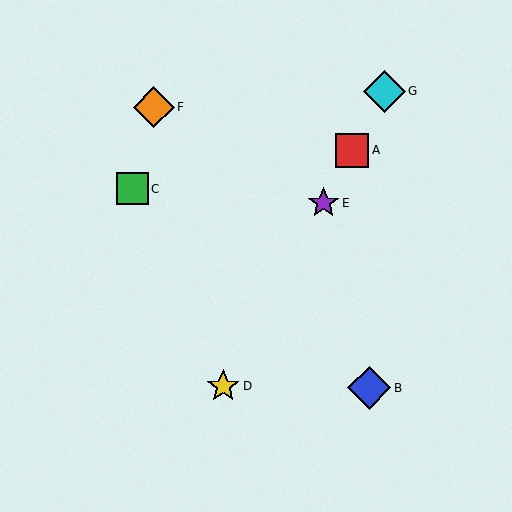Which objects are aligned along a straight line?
Objects A, D, E, G are aligned along a straight line.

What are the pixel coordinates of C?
Object C is at (132, 189).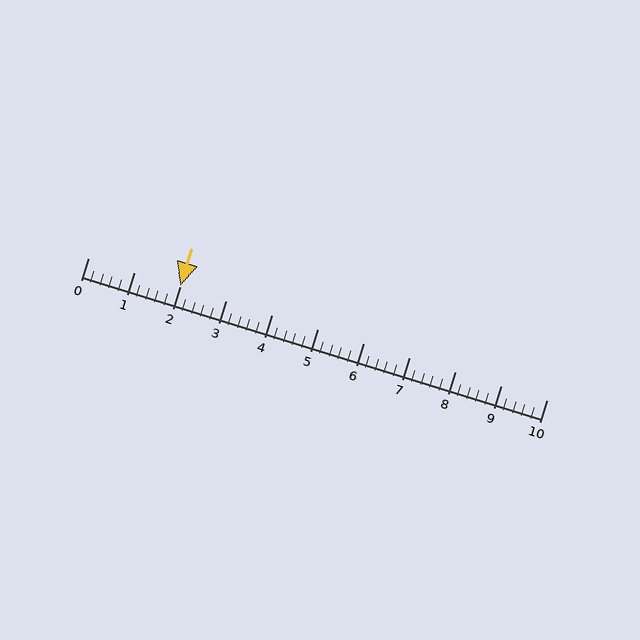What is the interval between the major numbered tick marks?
The major tick marks are spaced 1 units apart.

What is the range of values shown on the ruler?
The ruler shows values from 0 to 10.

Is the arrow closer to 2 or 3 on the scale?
The arrow is closer to 2.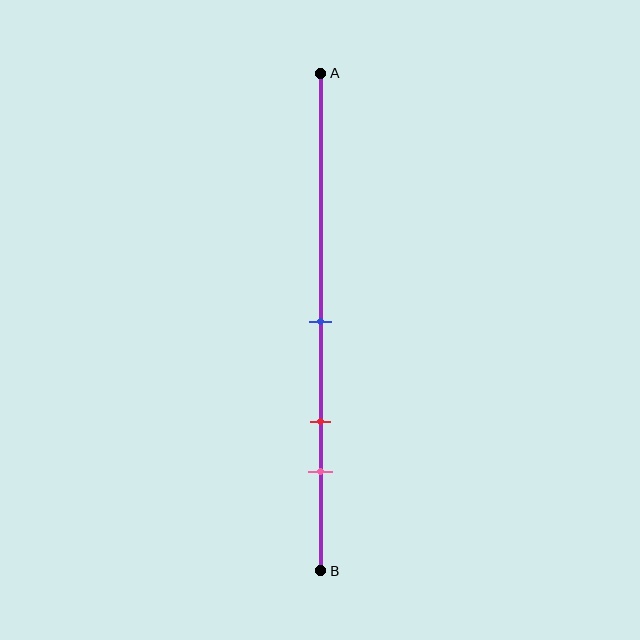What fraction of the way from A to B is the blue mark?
The blue mark is approximately 50% (0.5) of the way from A to B.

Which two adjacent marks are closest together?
The red and pink marks are the closest adjacent pair.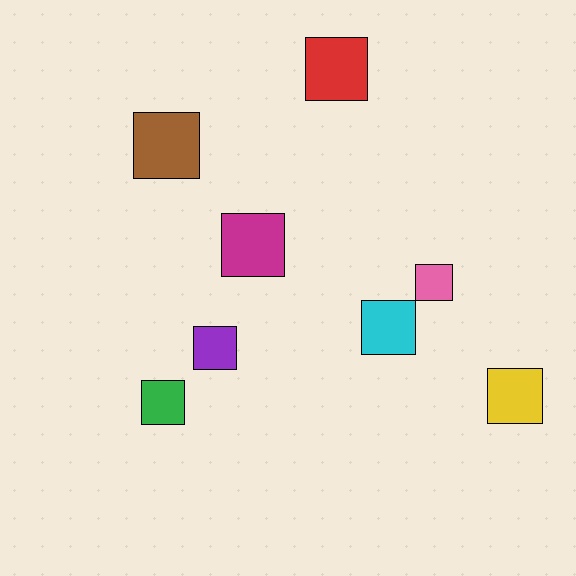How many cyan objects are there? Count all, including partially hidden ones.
There is 1 cyan object.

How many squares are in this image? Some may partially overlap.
There are 8 squares.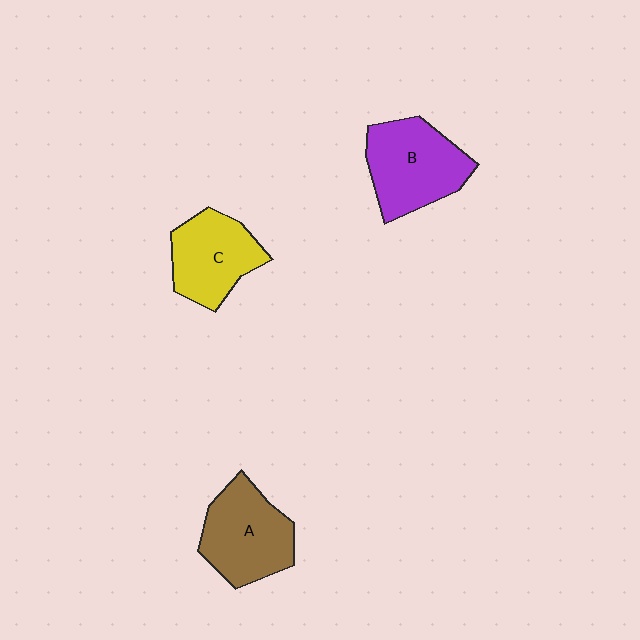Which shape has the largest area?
Shape B (purple).